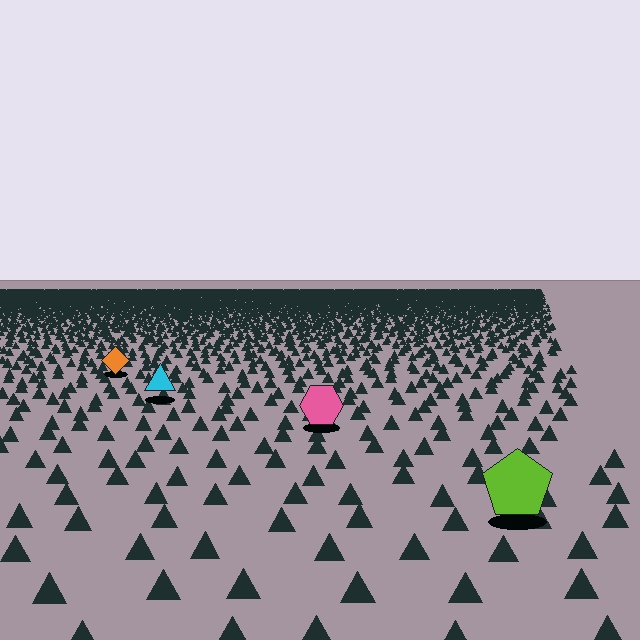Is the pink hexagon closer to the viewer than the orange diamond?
Yes. The pink hexagon is closer — you can tell from the texture gradient: the ground texture is coarser near it.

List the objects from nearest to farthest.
From nearest to farthest: the lime pentagon, the pink hexagon, the cyan triangle, the orange diamond.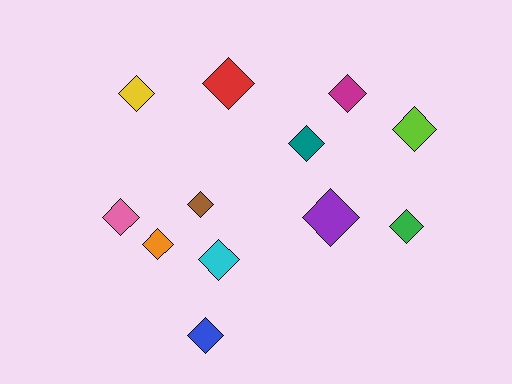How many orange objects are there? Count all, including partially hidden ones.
There is 1 orange object.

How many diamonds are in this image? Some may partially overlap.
There are 12 diamonds.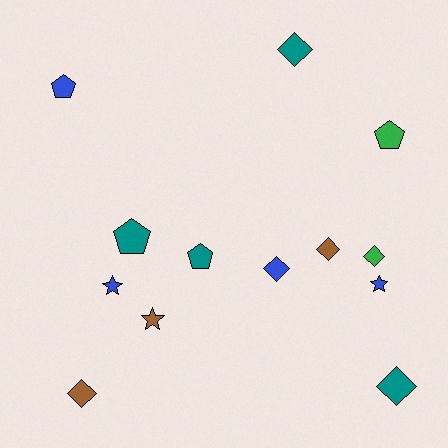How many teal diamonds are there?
There are 2 teal diamonds.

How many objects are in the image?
There are 13 objects.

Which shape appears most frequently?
Diamond, with 6 objects.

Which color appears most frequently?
Teal, with 4 objects.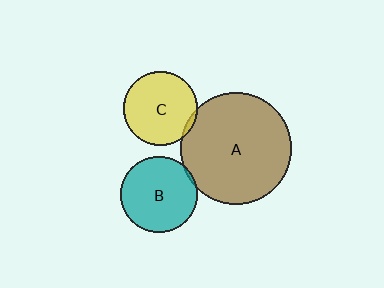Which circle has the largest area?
Circle A (brown).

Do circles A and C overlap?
Yes.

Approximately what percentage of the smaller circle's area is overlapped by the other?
Approximately 5%.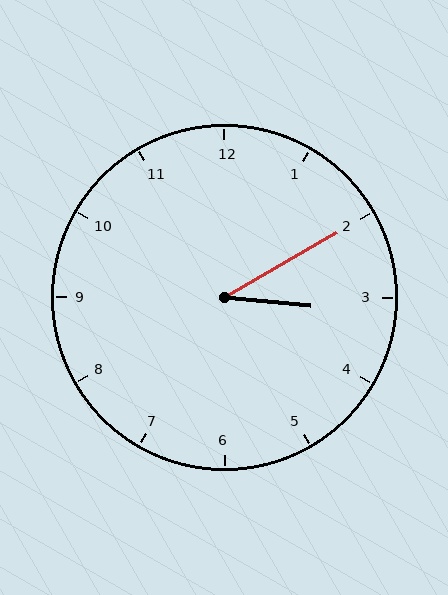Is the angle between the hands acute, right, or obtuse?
It is acute.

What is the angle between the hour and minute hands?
Approximately 35 degrees.